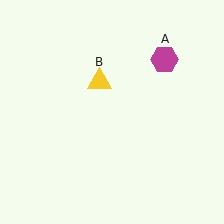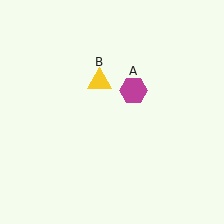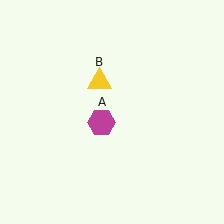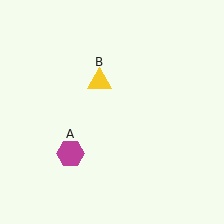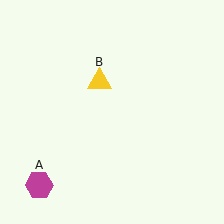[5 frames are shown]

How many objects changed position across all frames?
1 object changed position: magenta hexagon (object A).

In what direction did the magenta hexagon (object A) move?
The magenta hexagon (object A) moved down and to the left.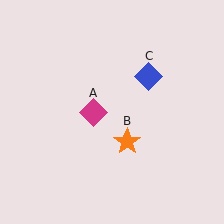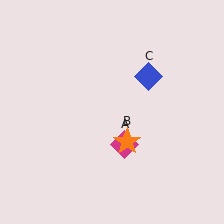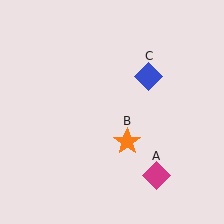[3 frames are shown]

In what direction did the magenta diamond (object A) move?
The magenta diamond (object A) moved down and to the right.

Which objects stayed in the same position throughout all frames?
Orange star (object B) and blue diamond (object C) remained stationary.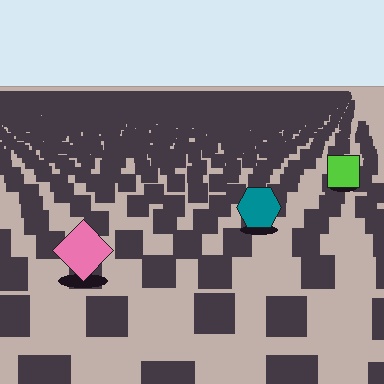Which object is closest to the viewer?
The pink diamond is closest. The texture marks near it are larger and more spread out.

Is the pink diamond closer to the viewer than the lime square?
Yes. The pink diamond is closer — you can tell from the texture gradient: the ground texture is coarser near it.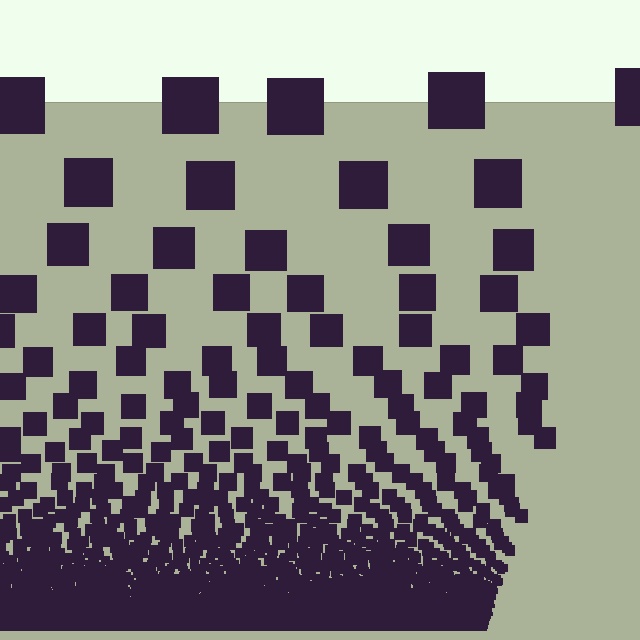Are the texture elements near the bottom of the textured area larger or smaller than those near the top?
Smaller. The gradient is inverted — elements near the bottom are smaller and denser.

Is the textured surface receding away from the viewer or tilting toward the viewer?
The surface appears to tilt toward the viewer. Texture elements get larger and sparser toward the top.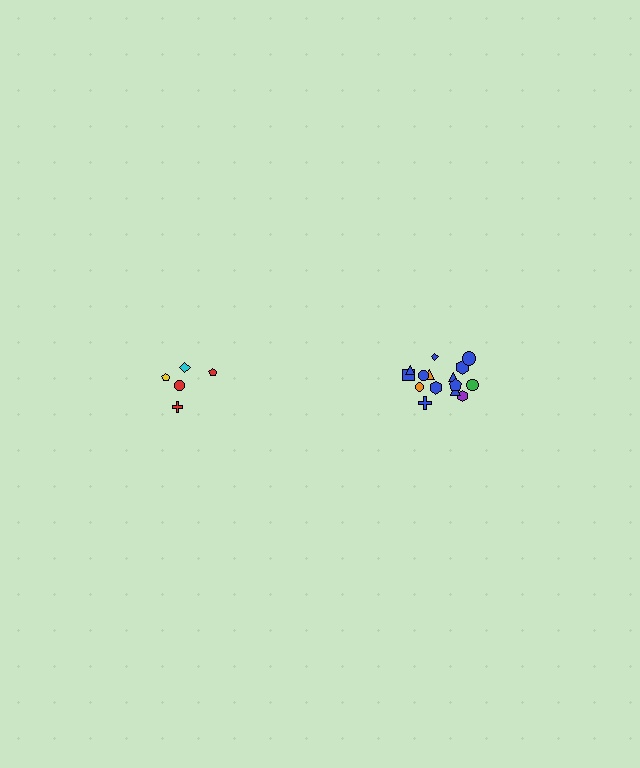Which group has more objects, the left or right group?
The right group.